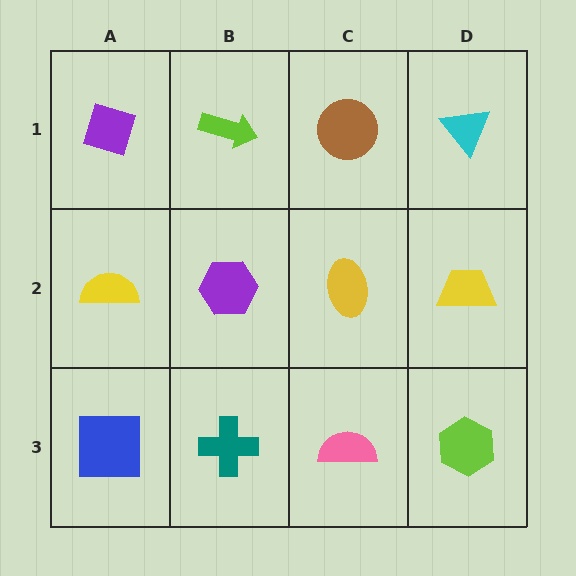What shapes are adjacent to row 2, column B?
A lime arrow (row 1, column B), a teal cross (row 3, column B), a yellow semicircle (row 2, column A), a yellow ellipse (row 2, column C).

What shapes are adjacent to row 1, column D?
A yellow trapezoid (row 2, column D), a brown circle (row 1, column C).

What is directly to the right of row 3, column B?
A pink semicircle.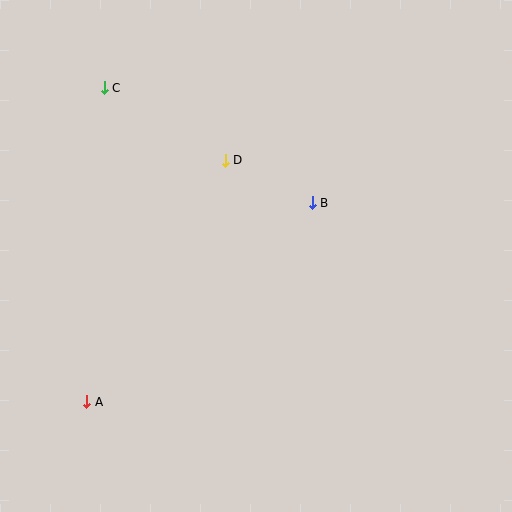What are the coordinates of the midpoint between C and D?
The midpoint between C and D is at (165, 124).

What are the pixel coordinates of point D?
Point D is at (225, 160).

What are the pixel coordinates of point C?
Point C is at (104, 88).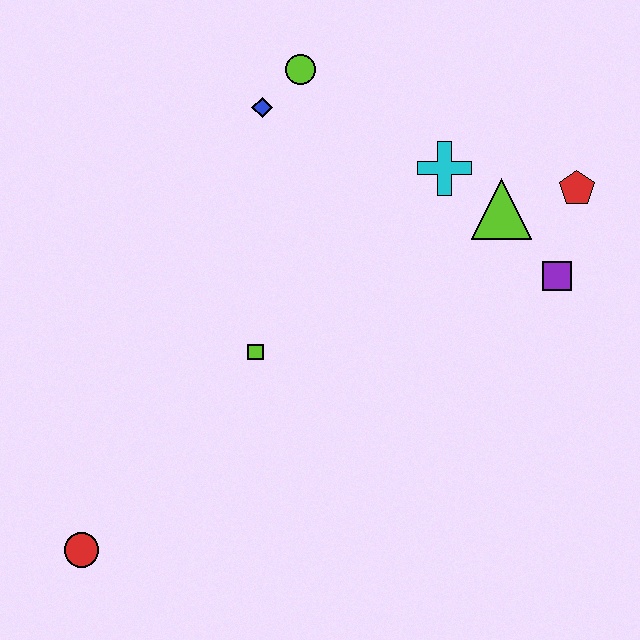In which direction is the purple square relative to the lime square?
The purple square is to the right of the lime square.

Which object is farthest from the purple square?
The red circle is farthest from the purple square.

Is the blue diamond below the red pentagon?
No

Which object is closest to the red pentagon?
The lime triangle is closest to the red pentagon.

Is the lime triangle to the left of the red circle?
No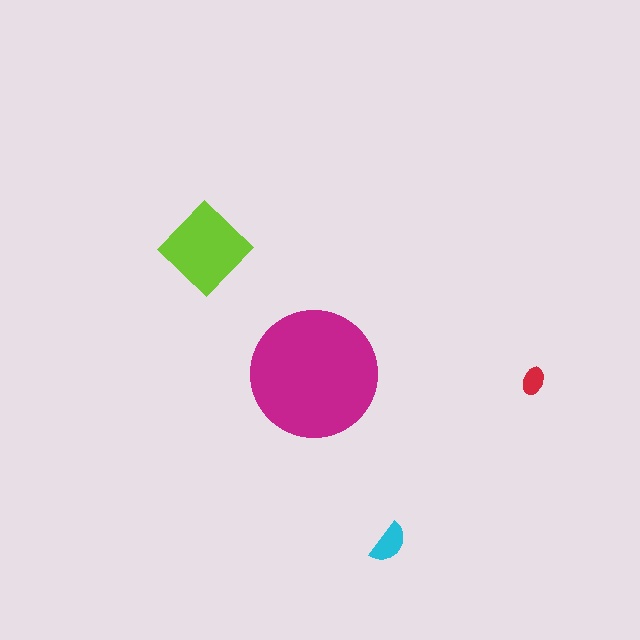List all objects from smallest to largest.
The red ellipse, the cyan semicircle, the lime diamond, the magenta circle.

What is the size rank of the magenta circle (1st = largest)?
1st.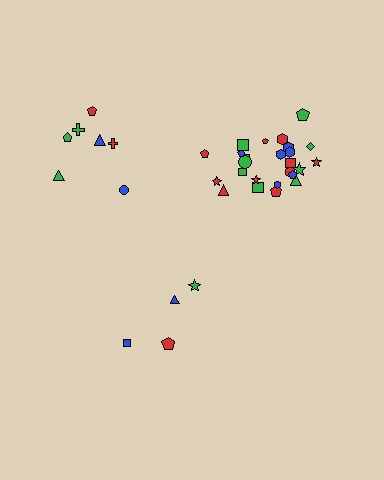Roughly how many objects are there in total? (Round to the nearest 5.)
Roughly 35 objects in total.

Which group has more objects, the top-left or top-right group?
The top-right group.